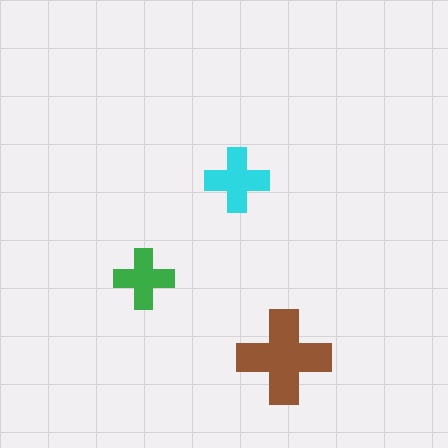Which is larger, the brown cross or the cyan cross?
The brown one.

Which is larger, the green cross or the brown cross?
The brown one.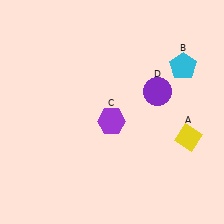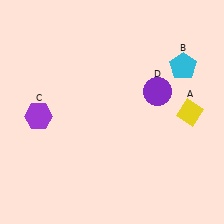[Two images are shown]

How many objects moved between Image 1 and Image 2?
2 objects moved between the two images.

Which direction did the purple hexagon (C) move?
The purple hexagon (C) moved left.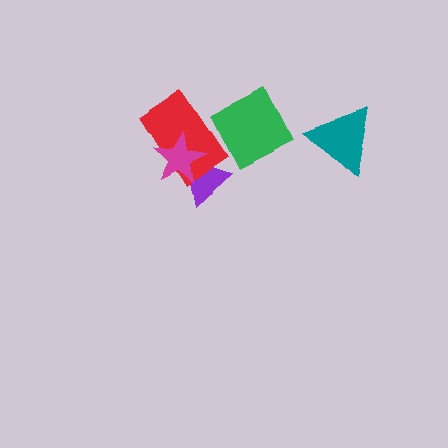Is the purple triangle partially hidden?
Yes, it is partially covered by another shape.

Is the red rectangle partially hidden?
Yes, it is partially covered by another shape.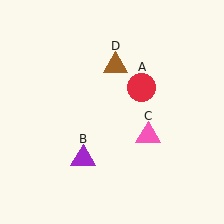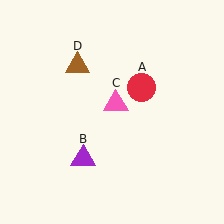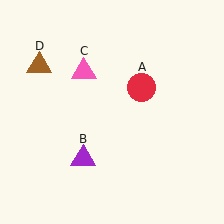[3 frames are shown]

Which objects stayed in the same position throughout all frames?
Red circle (object A) and purple triangle (object B) remained stationary.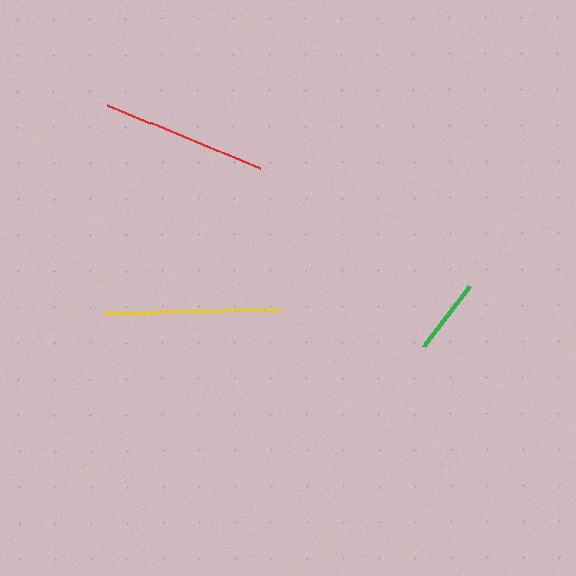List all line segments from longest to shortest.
From longest to shortest: yellow, red, green.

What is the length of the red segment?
The red segment is approximately 165 pixels long.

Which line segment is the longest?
The yellow line is the longest at approximately 175 pixels.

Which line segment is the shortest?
The green line is the shortest at approximately 76 pixels.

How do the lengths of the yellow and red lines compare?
The yellow and red lines are approximately the same length.